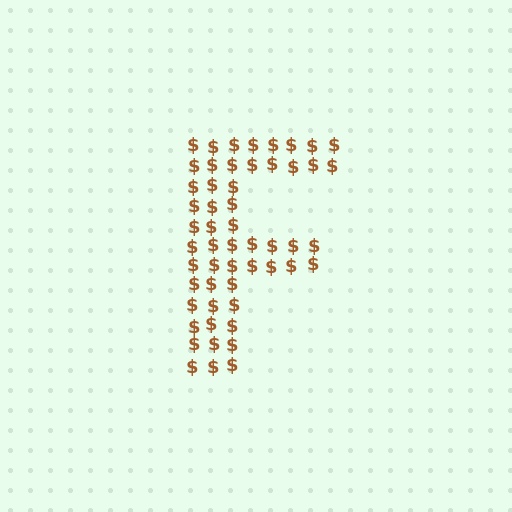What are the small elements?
The small elements are dollar signs.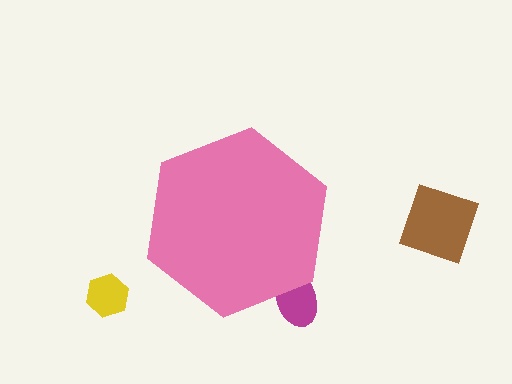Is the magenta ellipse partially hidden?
Yes, the magenta ellipse is partially hidden behind the pink hexagon.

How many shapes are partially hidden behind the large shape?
1 shape is partially hidden.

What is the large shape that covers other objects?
A pink hexagon.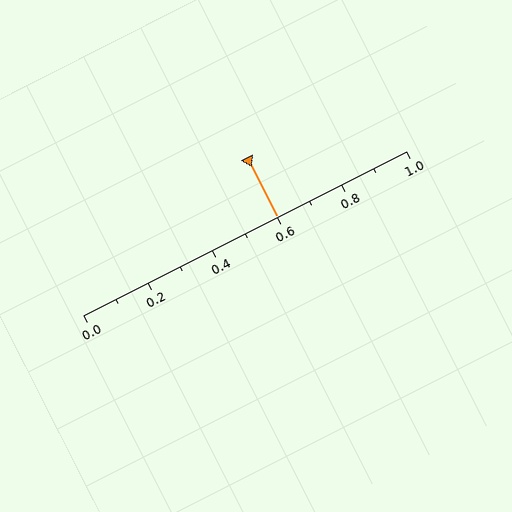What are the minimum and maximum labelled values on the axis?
The axis runs from 0.0 to 1.0.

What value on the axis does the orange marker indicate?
The marker indicates approximately 0.6.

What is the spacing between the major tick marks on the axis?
The major ticks are spaced 0.2 apart.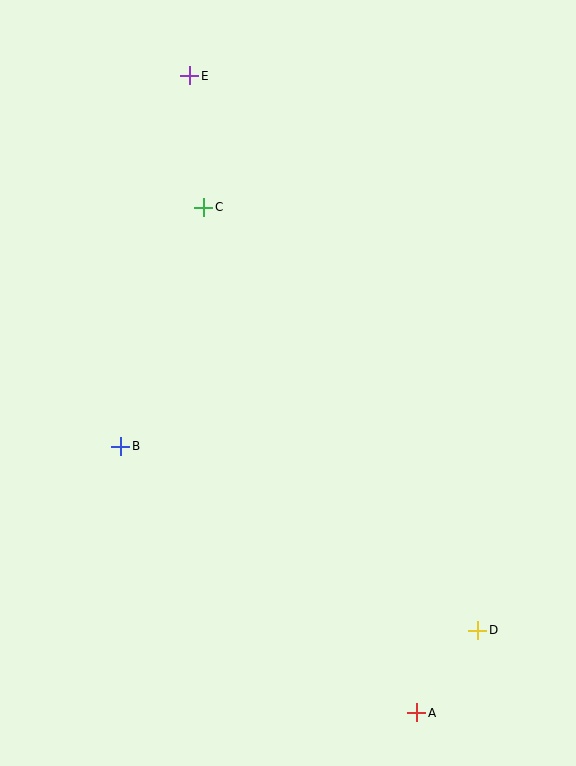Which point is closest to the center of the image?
Point B at (121, 446) is closest to the center.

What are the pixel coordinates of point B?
Point B is at (121, 446).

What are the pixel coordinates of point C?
Point C is at (204, 207).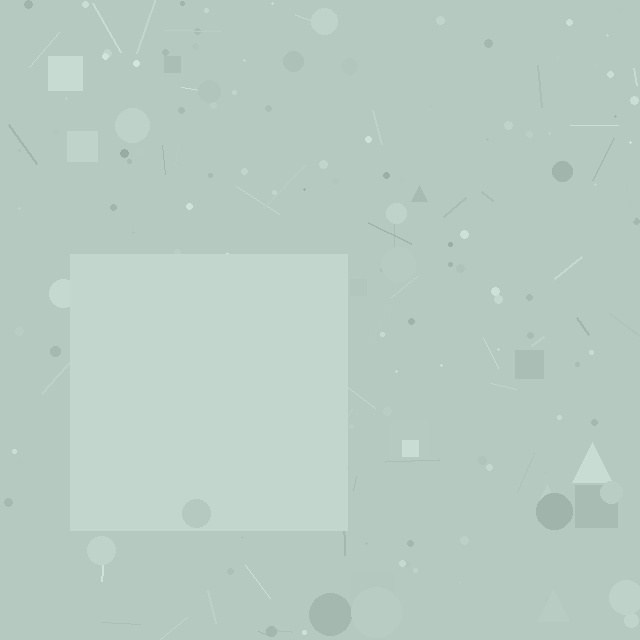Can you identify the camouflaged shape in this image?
The camouflaged shape is a square.